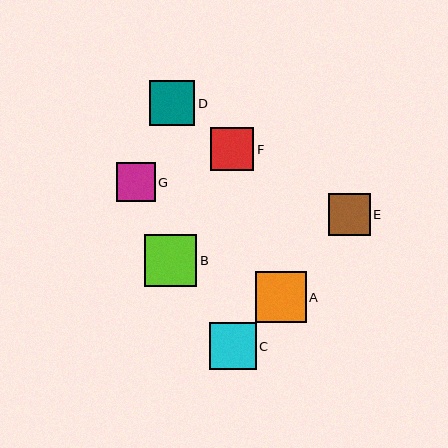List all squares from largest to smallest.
From largest to smallest: B, A, C, D, F, E, G.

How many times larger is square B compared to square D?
Square B is approximately 1.2 times the size of square D.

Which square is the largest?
Square B is the largest with a size of approximately 52 pixels.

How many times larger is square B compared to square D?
Square B is approximately 1.2 times the size of square D.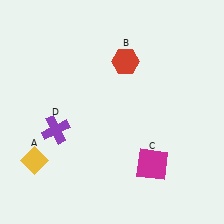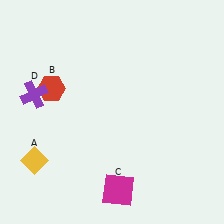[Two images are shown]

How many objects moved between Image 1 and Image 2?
3 objects moved between the two images.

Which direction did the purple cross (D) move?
The purple cross (D) moved up.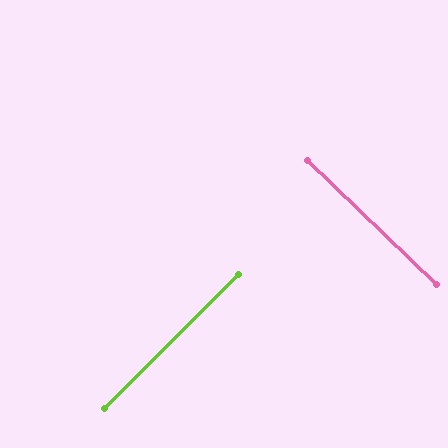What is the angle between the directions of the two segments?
Approximately 89 degrees.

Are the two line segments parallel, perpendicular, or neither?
Perpendicular — they meet at approximately 89°.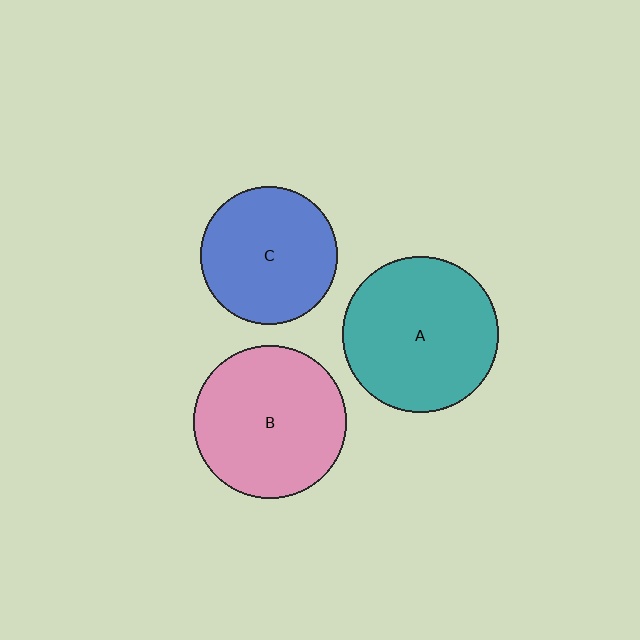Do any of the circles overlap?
No, none of the circles overlap.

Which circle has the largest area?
Circle A (teal).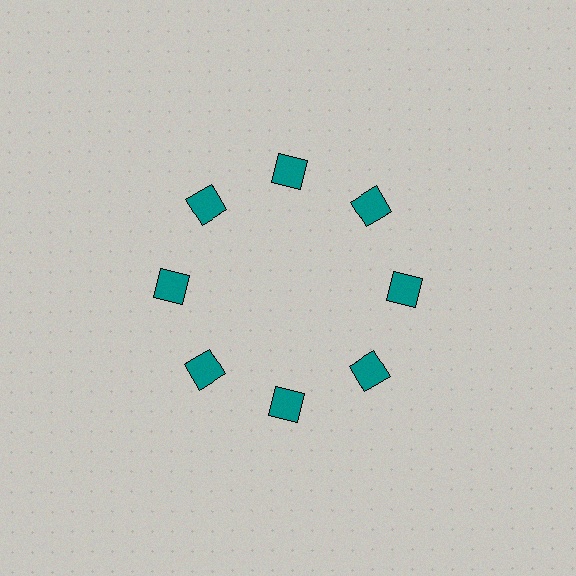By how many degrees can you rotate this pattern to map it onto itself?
The pattern maps onto itself every 45 degrees of rotation.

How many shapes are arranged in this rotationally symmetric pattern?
There are 8 shapes, arranged in 8 groups of 1.